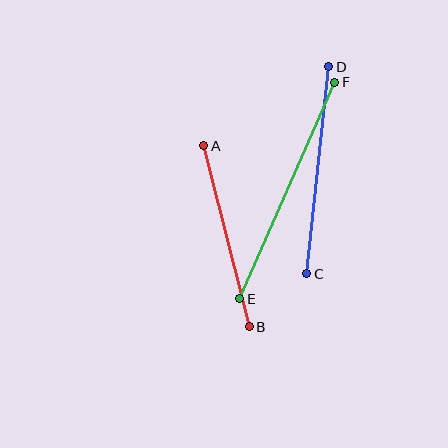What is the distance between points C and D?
The distance is approximately 208 pixels.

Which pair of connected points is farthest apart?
Points E and F are farthest apart.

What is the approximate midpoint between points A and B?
The midpoint is at approximately (227, 236) pixels.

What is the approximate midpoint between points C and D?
The midpoint is at approximately (318, 170) pixels.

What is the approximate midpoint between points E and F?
The midpoint is at approximately (287, 190) pixels.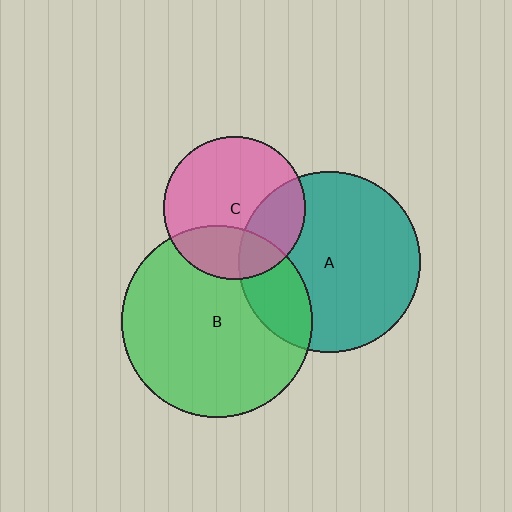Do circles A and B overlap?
Yes.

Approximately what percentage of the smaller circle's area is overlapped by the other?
Approximately 20%.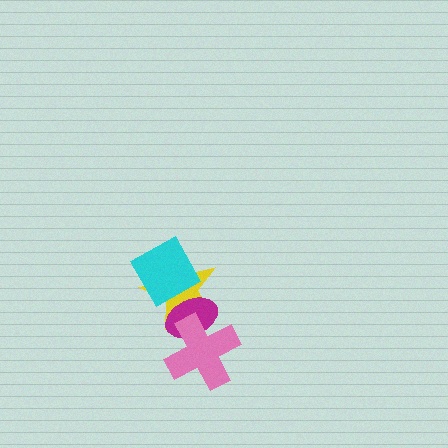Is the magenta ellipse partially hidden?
Yes, it is partially covered by another shape.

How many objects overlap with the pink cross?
2 objects overlap with the pink cross.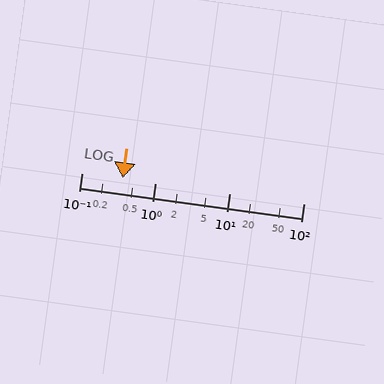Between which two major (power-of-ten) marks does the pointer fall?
The pointer is between 0.1 and 1.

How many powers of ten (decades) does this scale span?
The scale spans 3 decades, from 0.1 to 100.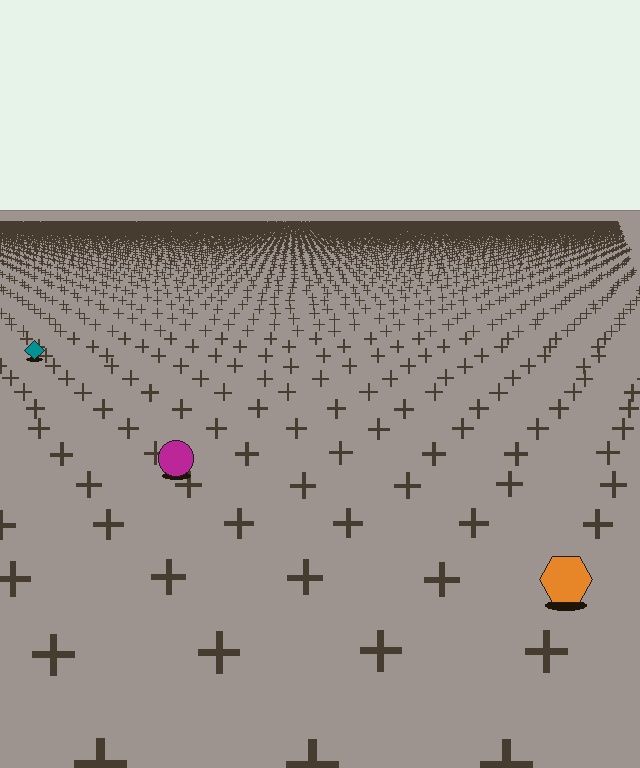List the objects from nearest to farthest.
From nearest to farthest: the orange hexagon, the magenta circle, the teal diamond.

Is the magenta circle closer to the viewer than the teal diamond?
Yes. The magenta circle is closer — you can tell from the texture gradient: the ground texture is coarser near it.